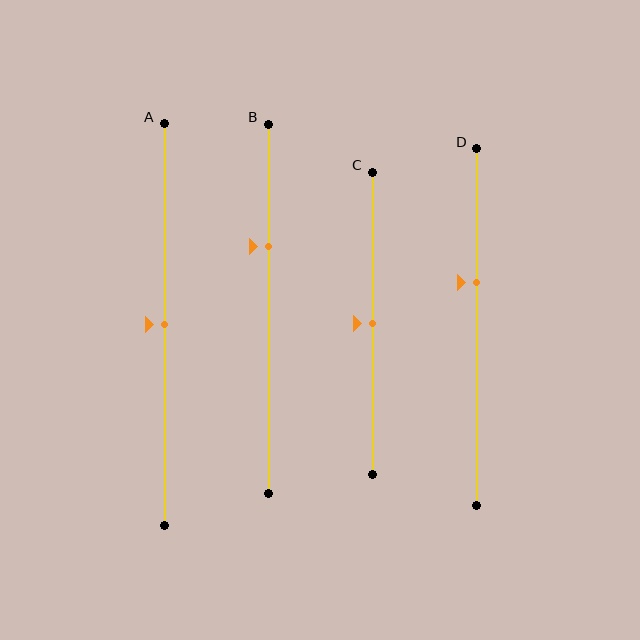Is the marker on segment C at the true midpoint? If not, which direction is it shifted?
Yes, the marker on segment C is at the true midpoint.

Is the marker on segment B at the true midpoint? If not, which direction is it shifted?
No, the marker on segment B is shifted upward by about 17% of the segment length.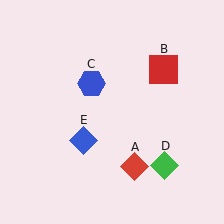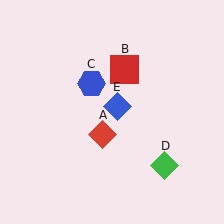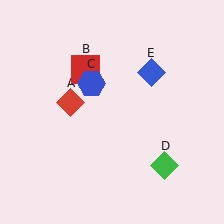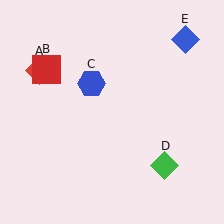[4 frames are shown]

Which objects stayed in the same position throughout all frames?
Blue hexagon (object C) and green diamond (object D) remained stationary.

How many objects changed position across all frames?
3 objects changed position: red diamond (object A), red square (object B), blue diamond (object E).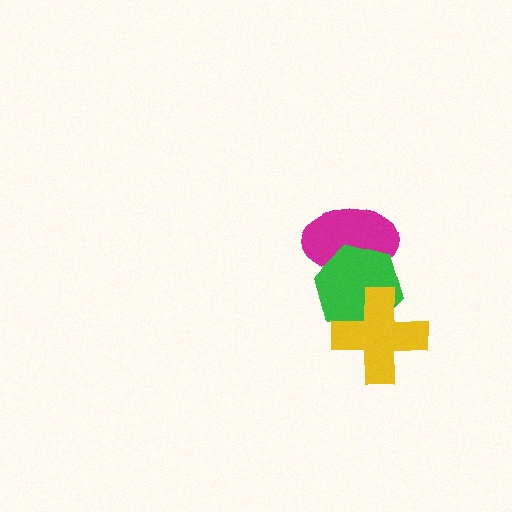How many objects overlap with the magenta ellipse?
1 object overlaps with the magenta ellipse.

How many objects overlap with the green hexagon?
2 objects overlap with the green hexagon.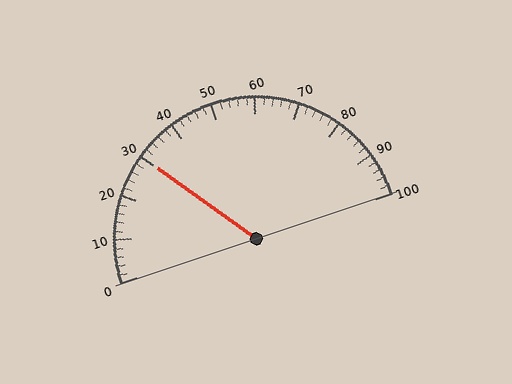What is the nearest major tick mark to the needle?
The nearest major tick mark is 30.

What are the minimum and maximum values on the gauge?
The gauge ranges from 0 to 100.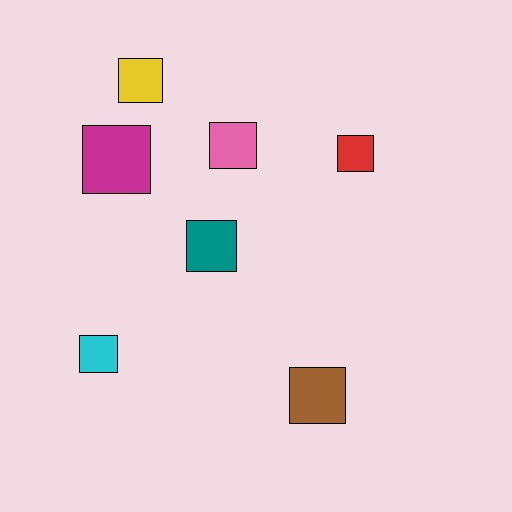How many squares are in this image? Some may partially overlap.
There are 7 squares.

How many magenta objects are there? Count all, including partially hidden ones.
There is 1 magenta object.